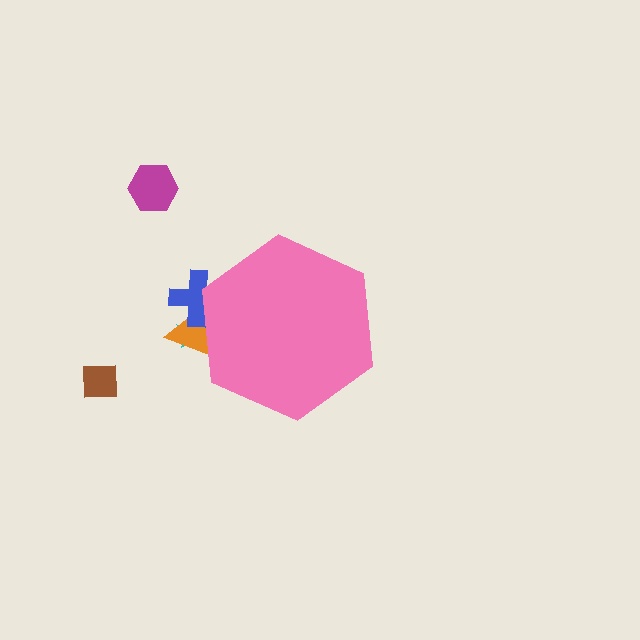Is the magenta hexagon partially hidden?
No, the magenta hexagon is fully visible.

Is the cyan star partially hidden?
Yes, the cyan star is partially hidden behind the pink hexagon.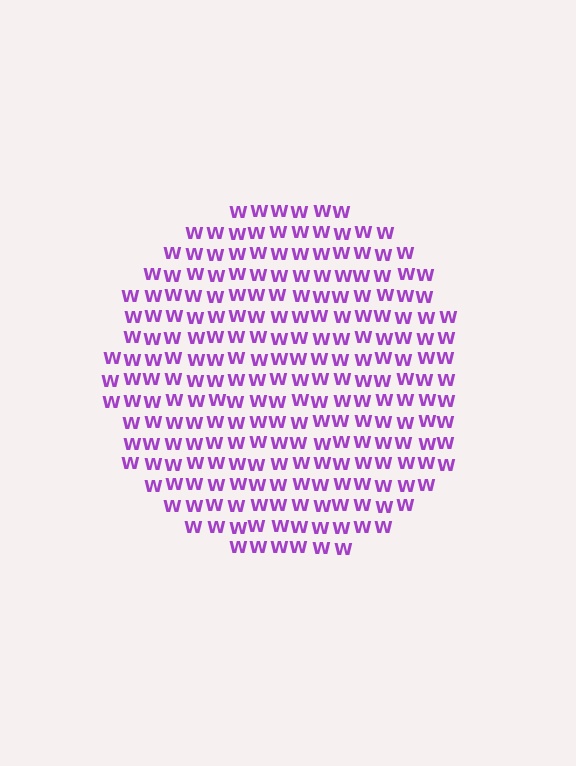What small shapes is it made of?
It is made of small letter W's.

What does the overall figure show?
The overall figure shows a circle.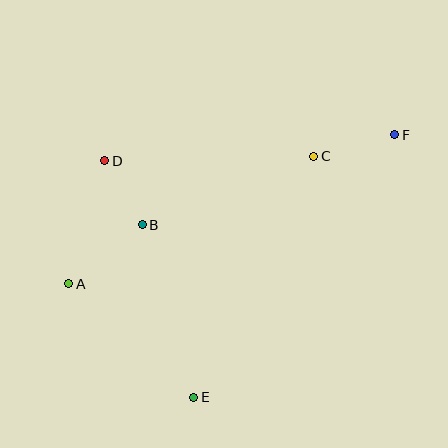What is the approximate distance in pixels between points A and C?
The distance between A and C is approximately 276 pixels.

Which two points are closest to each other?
Points B and D are closest to each other.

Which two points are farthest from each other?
Points A and F are farthest from each other.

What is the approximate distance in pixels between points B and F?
The distance between B and F is approximately 268 pixels.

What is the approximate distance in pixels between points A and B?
The distance between A and B is approximately 94 pixels.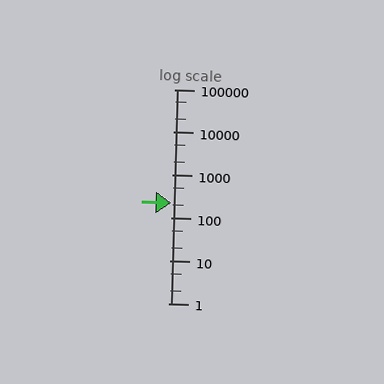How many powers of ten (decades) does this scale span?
The scale spans 5 decades, from 1 to 100000.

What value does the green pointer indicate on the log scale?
The pointer indicates approximately 220.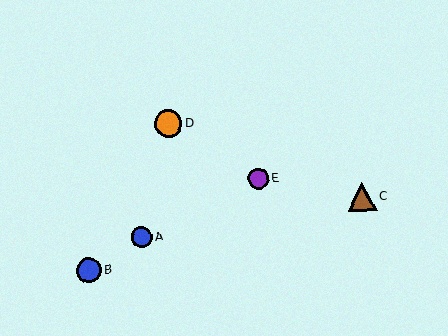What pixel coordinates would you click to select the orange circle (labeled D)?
Click at (168, 124) to select the orange circle D.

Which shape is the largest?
The brown triangle (labeled C) is the largest.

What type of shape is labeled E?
Shape E is a purple circle.